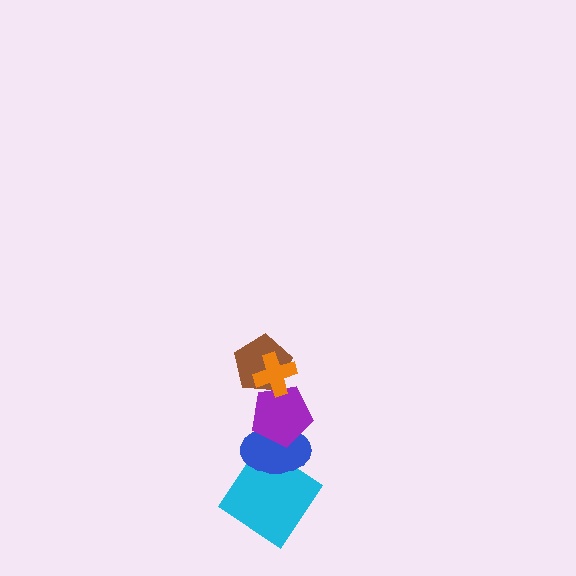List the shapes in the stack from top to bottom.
From top to bottom: the orange cross, the brown pentagon, the purple pentagon, the blue ellipse, the cyan diamond.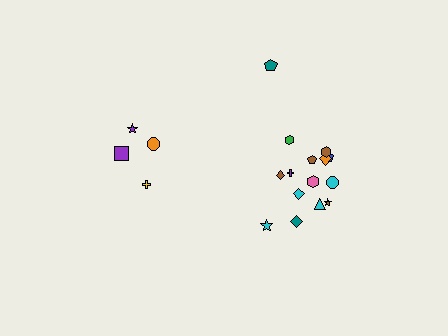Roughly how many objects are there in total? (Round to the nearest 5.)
Roughly 20 objects in total.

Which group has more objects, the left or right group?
The right group.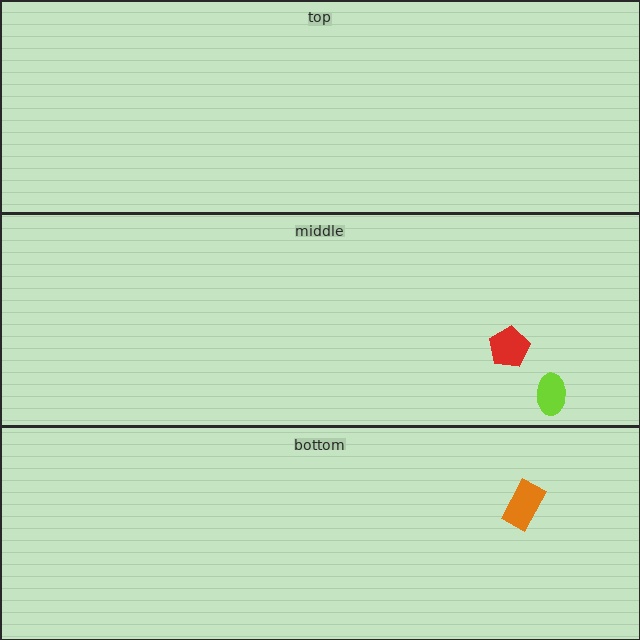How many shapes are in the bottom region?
1.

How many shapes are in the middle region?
2.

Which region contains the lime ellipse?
The middle region.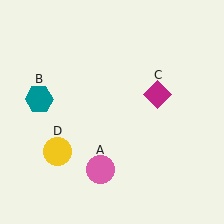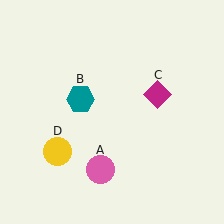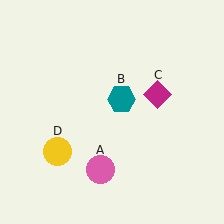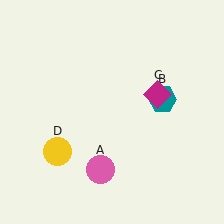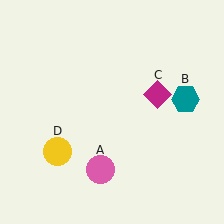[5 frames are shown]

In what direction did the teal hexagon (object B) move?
The teal hexagon (object B) moved right.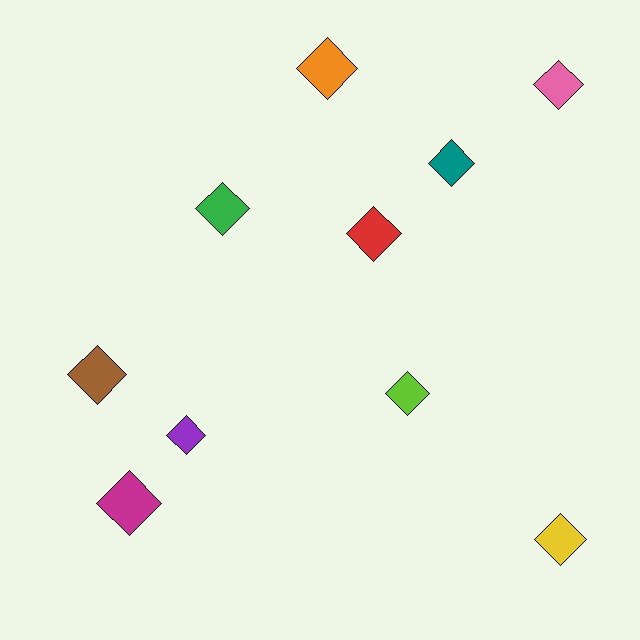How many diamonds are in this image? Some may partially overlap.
There are 10 diamonds.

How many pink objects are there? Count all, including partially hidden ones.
There is 1 pink object.